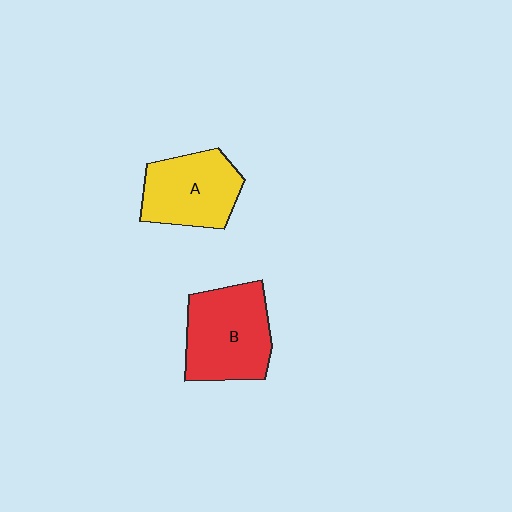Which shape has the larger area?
Shape B (red).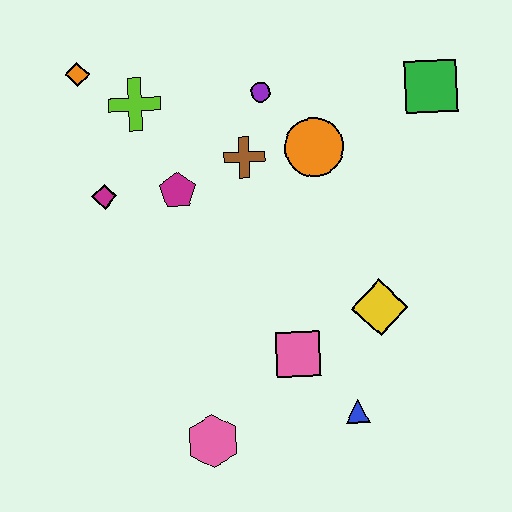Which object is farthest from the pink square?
The orange diamond is farthest from the pink square.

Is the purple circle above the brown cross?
Yes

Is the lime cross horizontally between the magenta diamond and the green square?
Yes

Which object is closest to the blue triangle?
The pink square is closest to the blue triangle.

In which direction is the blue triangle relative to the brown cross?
The blue triangle is below the brown cross.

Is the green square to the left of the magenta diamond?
No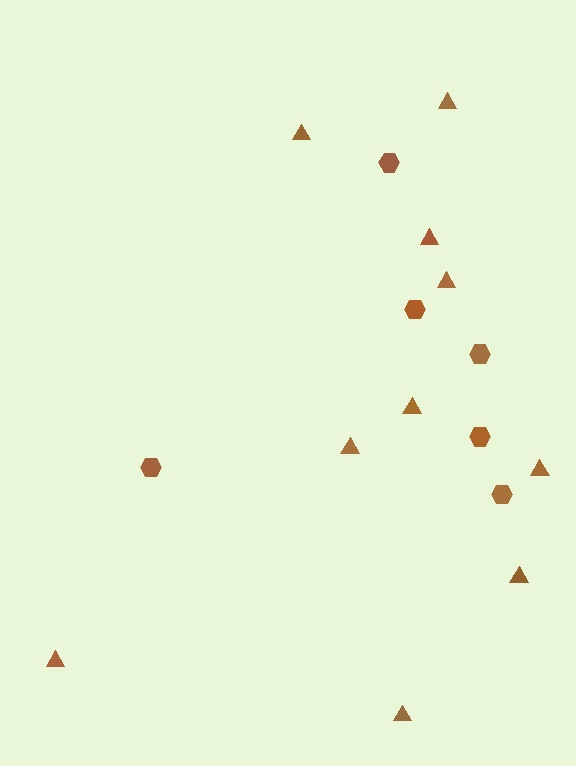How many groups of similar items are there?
There are 2 groups: one group of hexagons (6) and one group of triangles (10).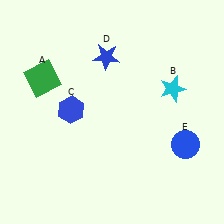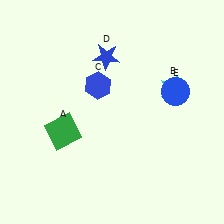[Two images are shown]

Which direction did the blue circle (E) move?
The blue circle (E) moved up.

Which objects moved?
The objects that moved are: the green square (A), the blue hexagon (C), the blue circle (E).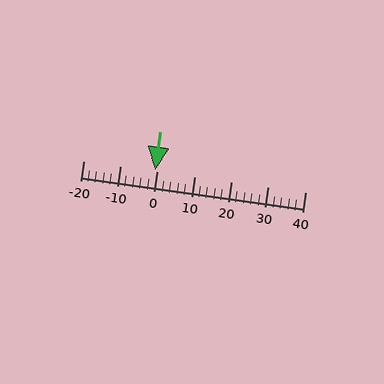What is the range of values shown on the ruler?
The ruler shows values from -20 to 40.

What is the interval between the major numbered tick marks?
The major tick marks are spaced 10 units apart.